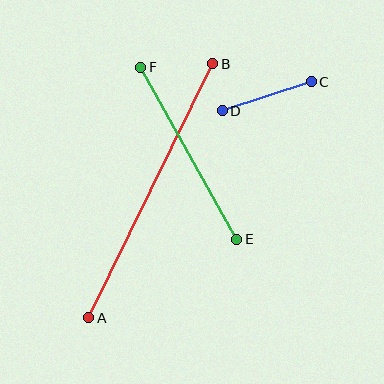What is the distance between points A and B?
The distance is approximately 282 pixels.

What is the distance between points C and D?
The distance is approximately 94 pixels.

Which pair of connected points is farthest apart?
Points A and B are farthest apart.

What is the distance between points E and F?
The distance is approximately 197 pixels.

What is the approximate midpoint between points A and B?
The midpoint is at approximately (151, 191) pixels.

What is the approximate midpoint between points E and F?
The midpoint is at approximately (189, 153) pixels.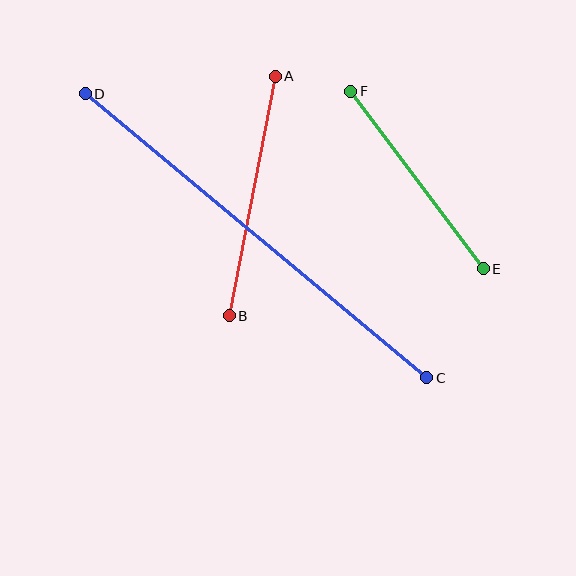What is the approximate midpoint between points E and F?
The midpoint is at approximately (417, 180) pixels.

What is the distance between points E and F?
The distance is approximately 221 pixels.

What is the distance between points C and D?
The distance is approximately 444 pixels.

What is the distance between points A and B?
The distance is approximately 244 pixels.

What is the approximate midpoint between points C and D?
The midpoint is at approximately (256, 236) pixels.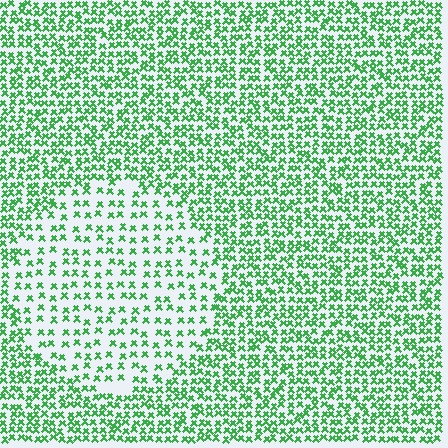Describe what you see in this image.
The image contains small green elements arranged at two different densities. A circle-shaped region is visible where the elements are less densely packed than the surrounding area.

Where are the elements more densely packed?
The elements are more densely packed outside the circle boundary.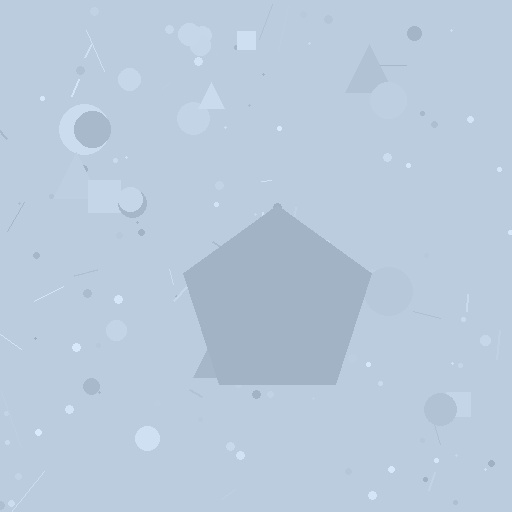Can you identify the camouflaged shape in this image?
The camouflaged shape is a pentagon.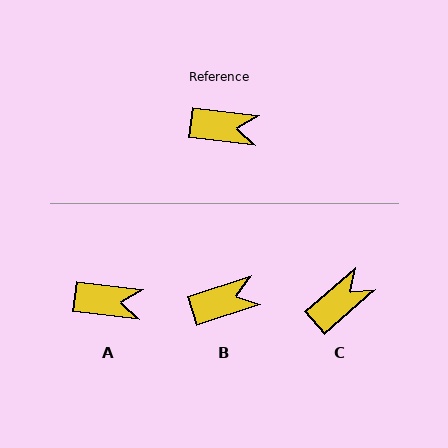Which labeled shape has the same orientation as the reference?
A.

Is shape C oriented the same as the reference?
No, it is off by about 48 degrees.